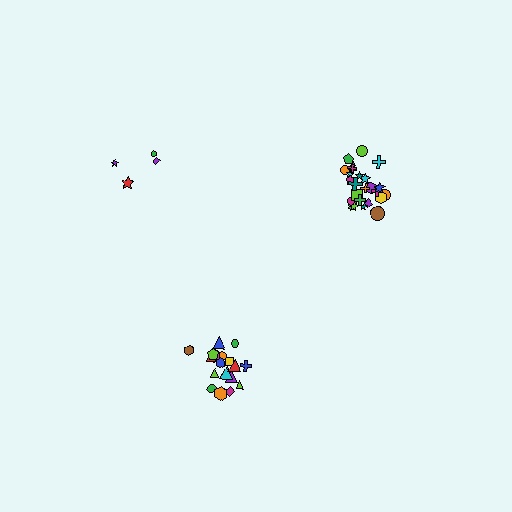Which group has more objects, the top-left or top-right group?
The top-right group.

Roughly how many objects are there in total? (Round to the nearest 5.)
Roughly 45 objects in total.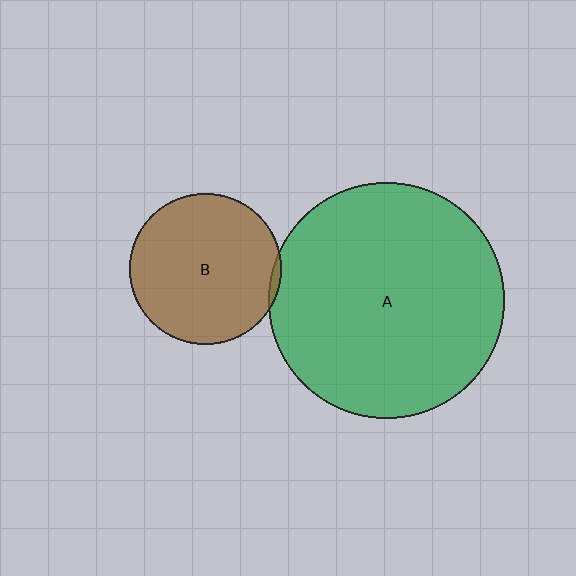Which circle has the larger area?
Circle A (green).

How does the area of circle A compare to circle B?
Approximately 2.4 times.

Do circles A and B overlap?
Yes.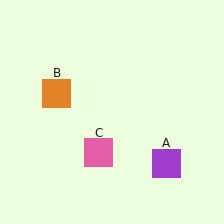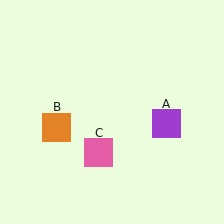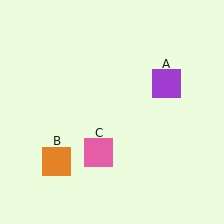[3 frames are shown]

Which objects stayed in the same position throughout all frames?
Pink square (object C) remained stationary.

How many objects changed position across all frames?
2 objects changed position: purple square (object A), orange square (object B).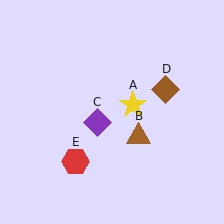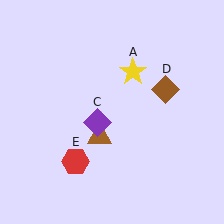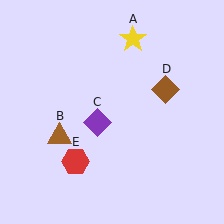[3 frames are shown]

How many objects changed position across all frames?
2 objects changed position: yellow star (object A), brown triangle (object B).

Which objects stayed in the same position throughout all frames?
Purple diamond (object C) and brown diamond (object D) and red hexagon (object E) remained stationary.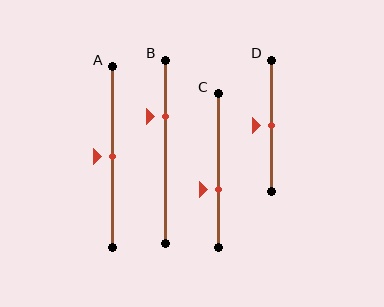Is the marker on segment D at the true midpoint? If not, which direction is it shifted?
Yes, the marker on segment D is at the true midpoint.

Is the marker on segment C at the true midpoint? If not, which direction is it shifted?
No, the marker on segment C is shifted downward by about 12% of the segment length.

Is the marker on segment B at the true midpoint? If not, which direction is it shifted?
No, the marker on segment B is shifted upward by about 19% of the segment length.